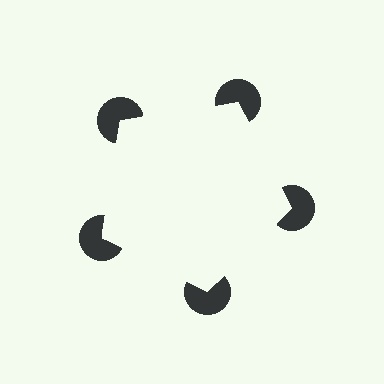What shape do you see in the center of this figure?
An illusory pentagon — its edges are inferred from the aligned wedge cuts in the pac-man discs, not physically drawn.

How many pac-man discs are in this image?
There are 5 — one at each vertex of the illusory pentagon.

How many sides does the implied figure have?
5 sides.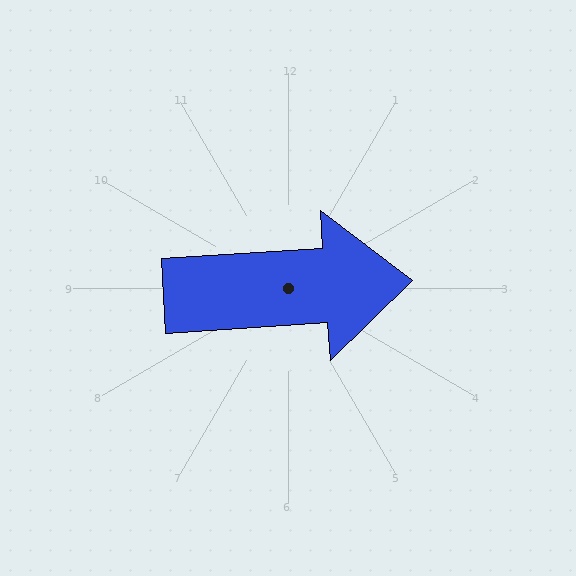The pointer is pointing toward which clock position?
Roughly 3 o'clock.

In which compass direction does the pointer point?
East.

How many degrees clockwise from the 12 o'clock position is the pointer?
Approximately 86 degrees.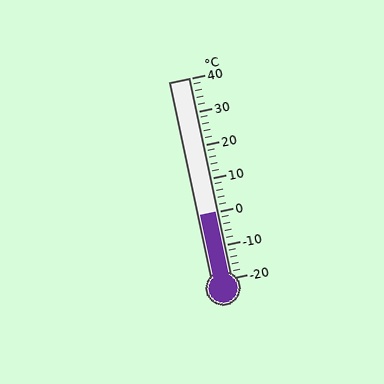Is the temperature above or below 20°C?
The temperature is below 20°C.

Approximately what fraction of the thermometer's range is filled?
The thermometer is filled to approximately 35% of its range.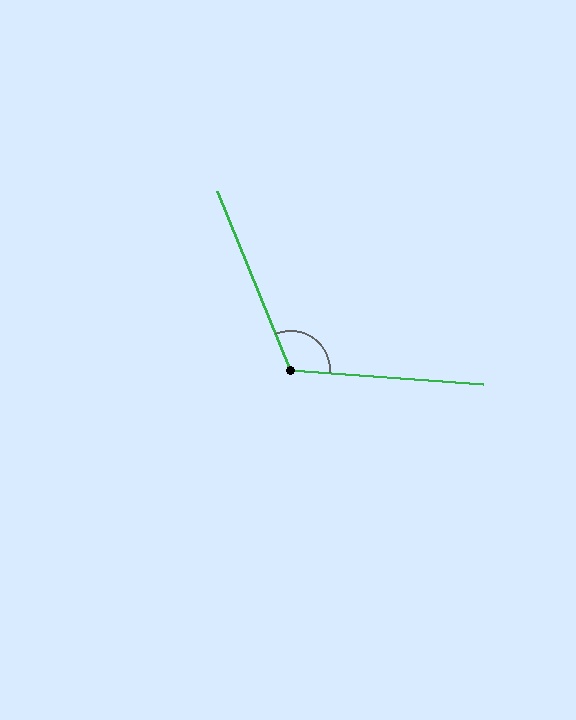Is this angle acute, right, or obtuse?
It is obtuse.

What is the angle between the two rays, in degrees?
Approximately 117 degrees.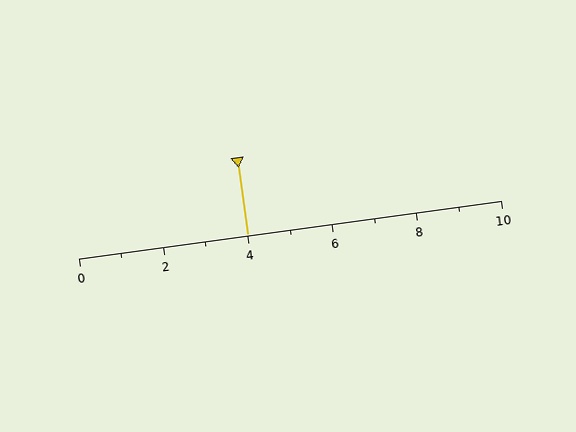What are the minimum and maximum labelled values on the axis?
The axis runs from 0 to 10.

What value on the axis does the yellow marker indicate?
The marker indicates approximately 4.